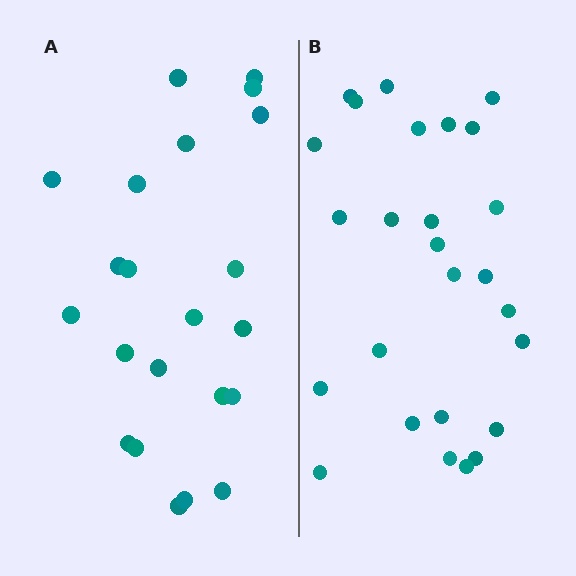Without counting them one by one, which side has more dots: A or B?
Region B (the right region) has more dots.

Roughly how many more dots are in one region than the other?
Region B has about 4 more dots than region A.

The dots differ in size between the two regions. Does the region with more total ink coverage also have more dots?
No. Region A has more total ink coverage because its dots are larger, but region B actually contains more individual dots. Total area can be misleading — the number of items is what matters here.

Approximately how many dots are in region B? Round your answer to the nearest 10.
About 30 dots. (The exact count is 26, which rounds to 30.)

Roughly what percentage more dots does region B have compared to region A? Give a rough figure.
About 20% more.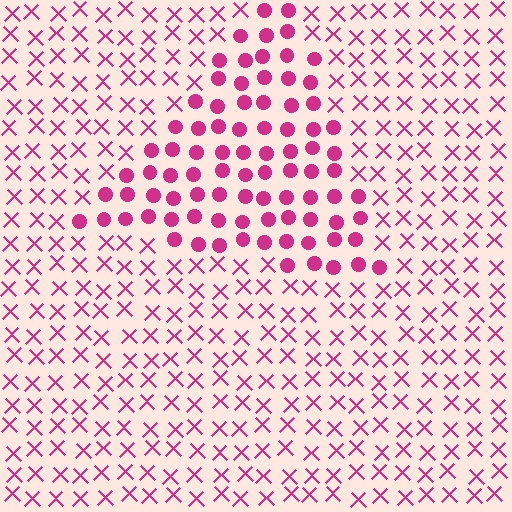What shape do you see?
I see a triangle.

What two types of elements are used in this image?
The image uses circles inside the triangle region and X marks outside it.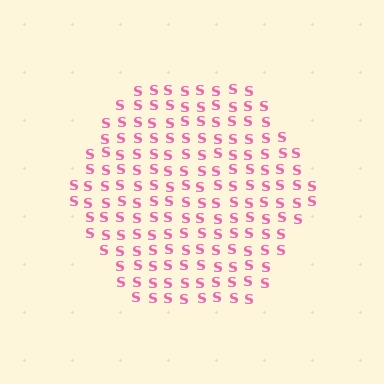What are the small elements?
The small elements are letter S's.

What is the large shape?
The large shape is a hexagon.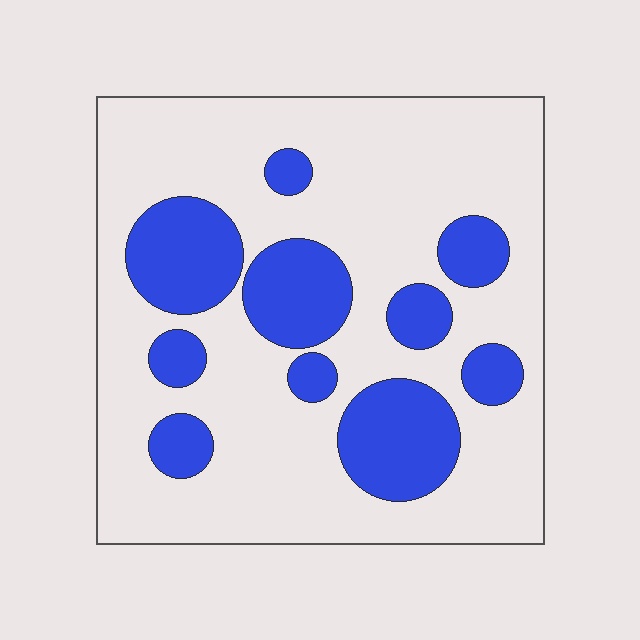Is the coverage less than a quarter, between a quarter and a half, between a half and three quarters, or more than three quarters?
Between a quarter and a half.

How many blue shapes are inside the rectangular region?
10.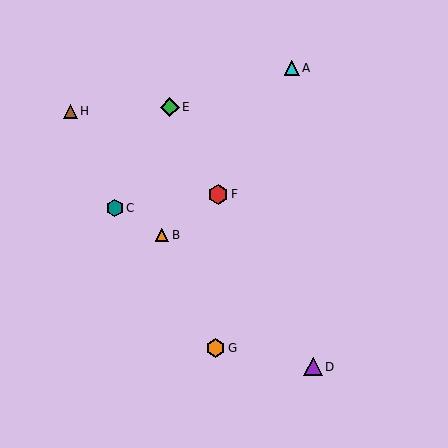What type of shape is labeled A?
Shape A is a cyan triangle.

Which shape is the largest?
The red hexagon (labeled F) is the largest.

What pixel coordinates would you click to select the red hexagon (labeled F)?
Click at (218, 194) to select the red hexagon F.